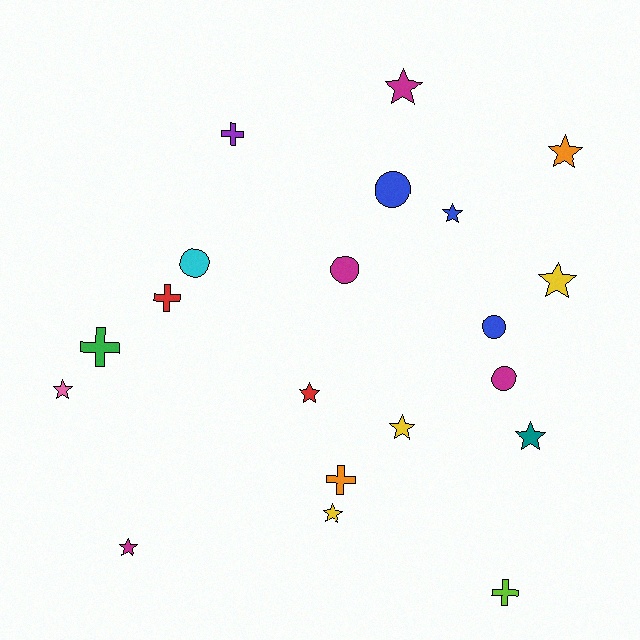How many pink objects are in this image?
There is 1 pink object.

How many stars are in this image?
There are 10 stars.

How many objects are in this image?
There are 20 objects.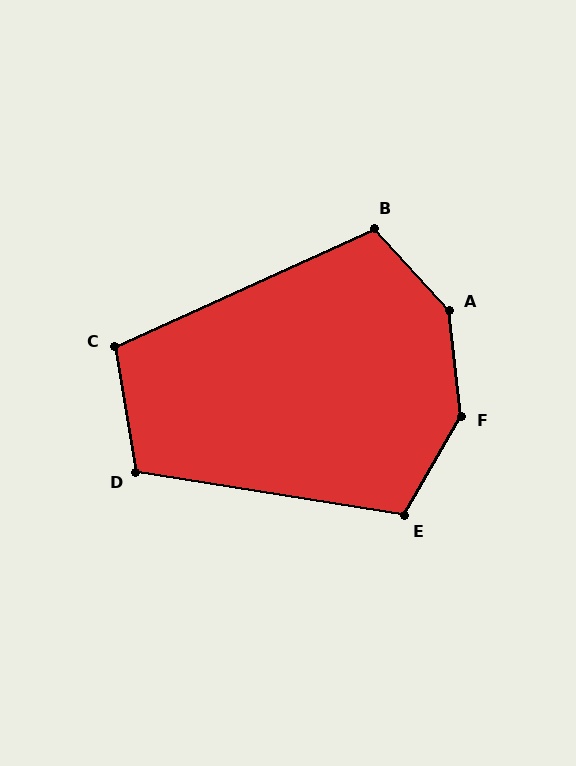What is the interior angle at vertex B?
Approximately 108 degrees (obtuse).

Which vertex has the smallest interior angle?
C, at approximately 105 degrees.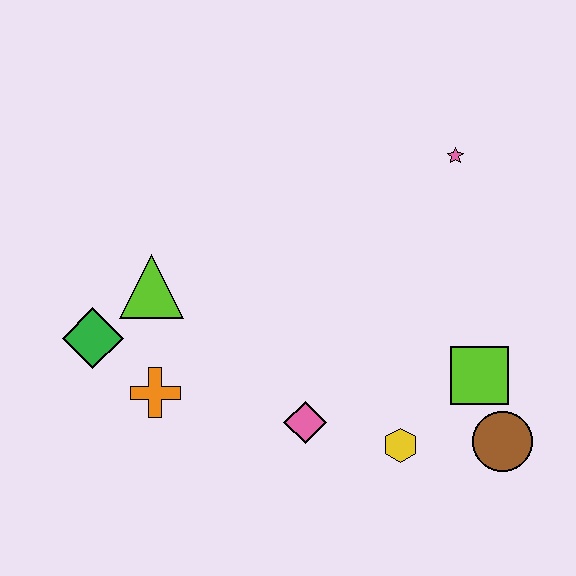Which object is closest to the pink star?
The lime square is closest to the pink star.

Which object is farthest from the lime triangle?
The brown circle is farthest from the lime triangle.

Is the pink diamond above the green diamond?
No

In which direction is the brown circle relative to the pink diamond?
The brown circle is to the right of the pink diamond.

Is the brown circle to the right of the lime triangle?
Yes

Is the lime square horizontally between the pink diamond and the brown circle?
Yes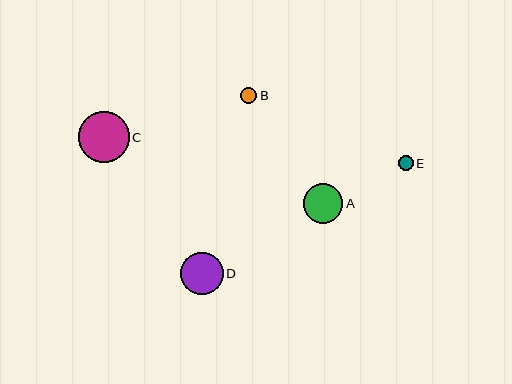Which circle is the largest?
Circle C is the largest with a size of approximately 51 pixels.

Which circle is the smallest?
Circle E is the smallest with a size of approximately 15 pixels.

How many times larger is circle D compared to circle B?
Circle D is approximately 2.5 times the size of circle B.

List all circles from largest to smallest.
From largest to smallest: C, D, A, B, E.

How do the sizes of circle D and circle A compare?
Circle D and circle A are approximately the same size.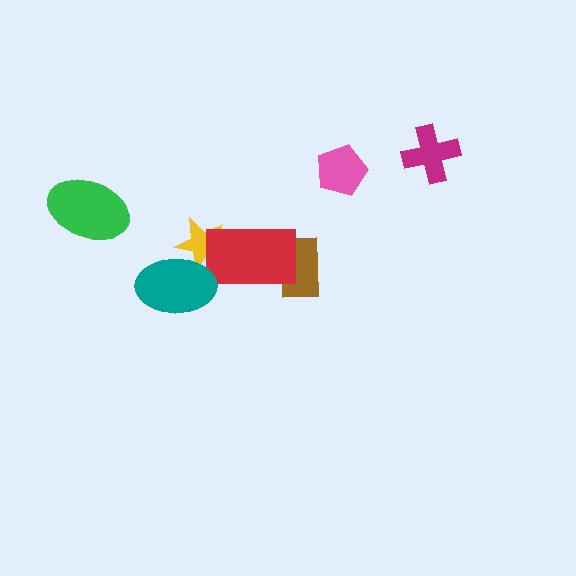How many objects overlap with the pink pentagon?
0 objects overlap with the pink pentagon.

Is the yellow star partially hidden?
Yes, it is partially covered by another shape.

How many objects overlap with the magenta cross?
0 objects overlap with the magenta cross.